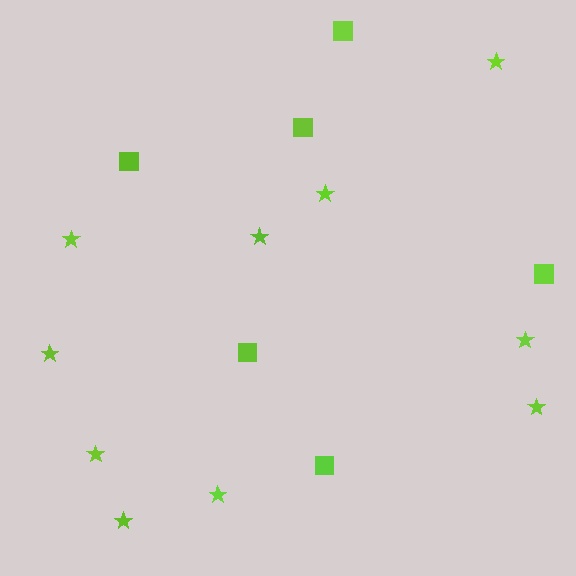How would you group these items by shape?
There are 2 groups: one group of squares (6) and one group of stars (10).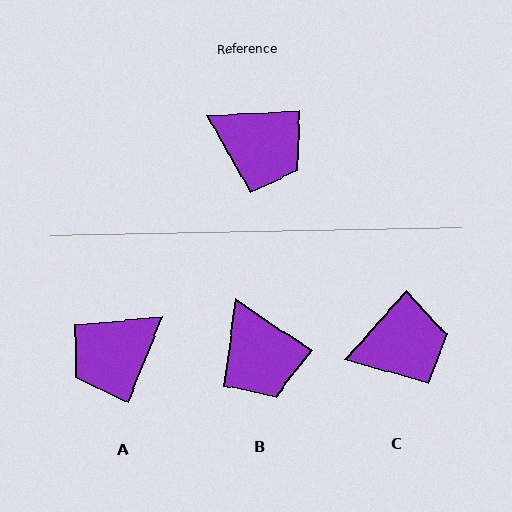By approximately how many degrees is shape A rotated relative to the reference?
Approximately 114 degrees clockwise.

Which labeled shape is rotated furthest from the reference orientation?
A, about 114 degrees away.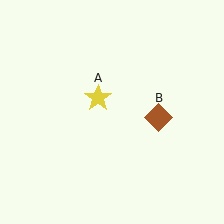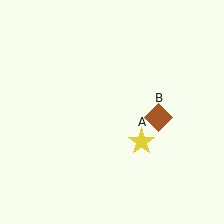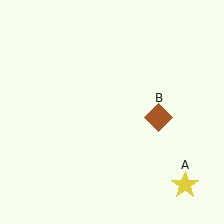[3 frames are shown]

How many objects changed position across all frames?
1 object changed position: yellow star (object A).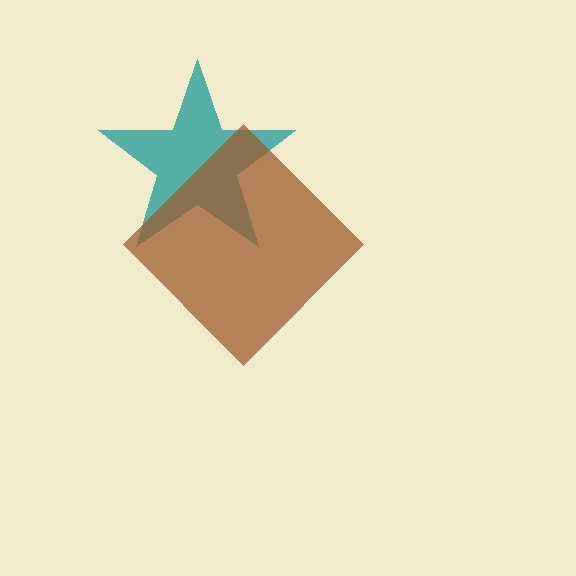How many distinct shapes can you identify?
There are 2 distinct shapes: a teal star, a brown diamond.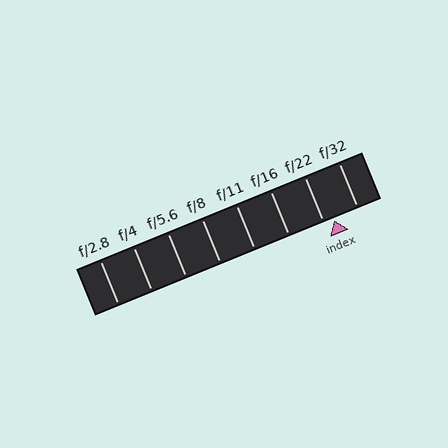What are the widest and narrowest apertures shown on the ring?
The widest aperture shown is f/2.8 and the narrowest is f/32.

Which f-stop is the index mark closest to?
The index mark is closest to f/22.